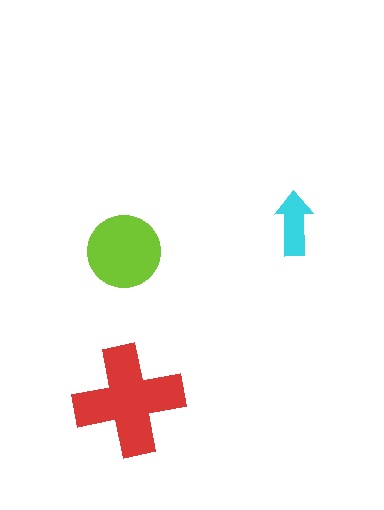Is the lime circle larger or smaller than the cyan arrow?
Larger.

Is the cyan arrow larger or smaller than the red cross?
Smaller.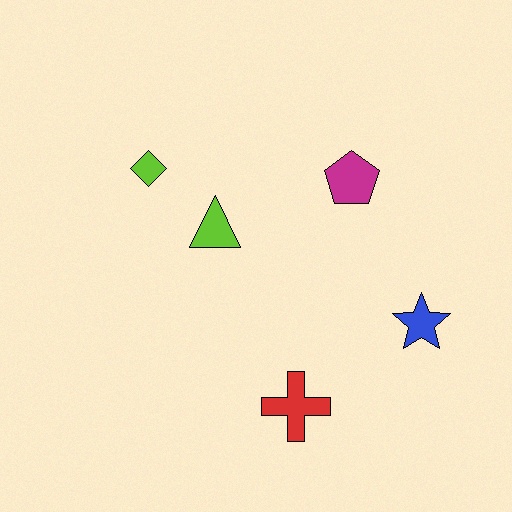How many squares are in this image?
There are no squares.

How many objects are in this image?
There are 5 objects.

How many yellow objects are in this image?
There are no yellow objects.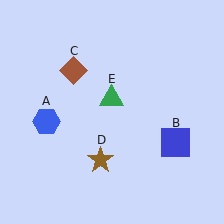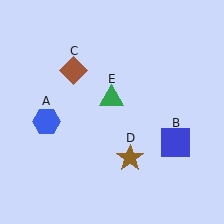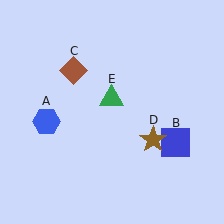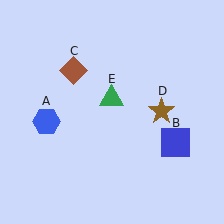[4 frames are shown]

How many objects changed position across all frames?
1 object changed position: brown star (object D).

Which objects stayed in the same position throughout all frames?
Blue hexagon (object A) and blue square (object B) and brown diamond (object C) and green triangle (object E) remained stationary.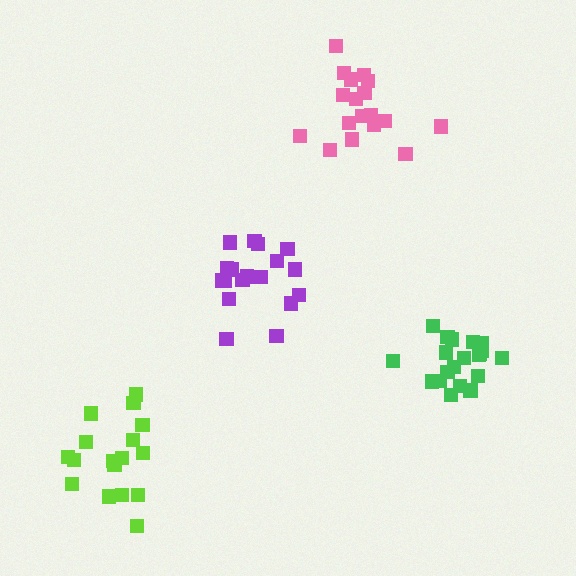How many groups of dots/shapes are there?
There are 4 groups.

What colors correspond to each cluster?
The clusters are colored: green, purple, pink, lime.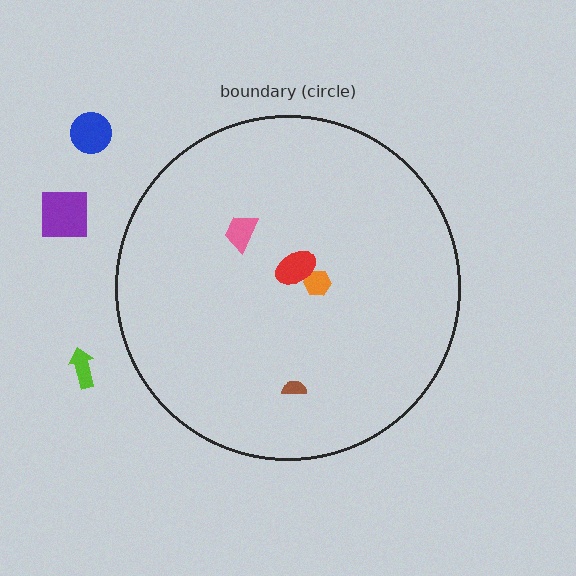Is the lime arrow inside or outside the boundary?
Outside.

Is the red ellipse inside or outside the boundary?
Inside.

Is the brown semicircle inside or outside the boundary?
Inside.